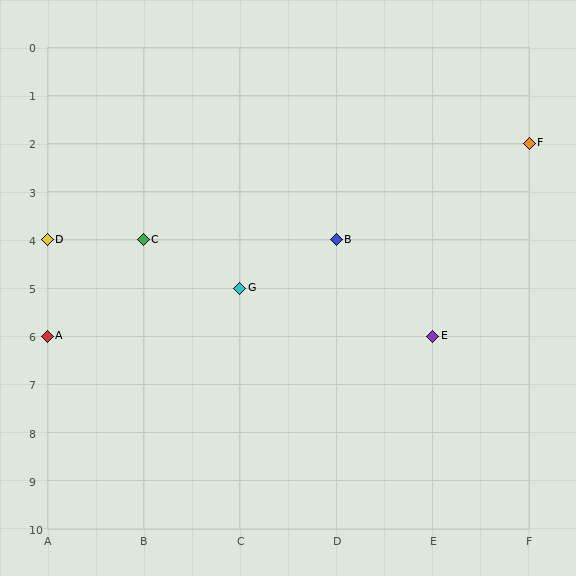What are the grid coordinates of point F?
Point F is at grid coordinates (F, 2).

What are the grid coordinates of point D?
Point D is at grid coordinates (A, 4).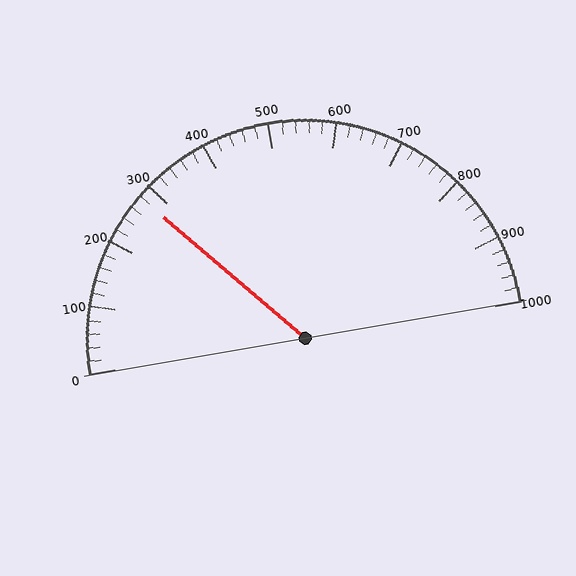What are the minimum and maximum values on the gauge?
The gauge ranges from 0 to 1000.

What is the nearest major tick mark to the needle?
The nearest major tick mark is 300.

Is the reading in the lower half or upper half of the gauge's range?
The reading is in the lower half of the range (0 to 1000).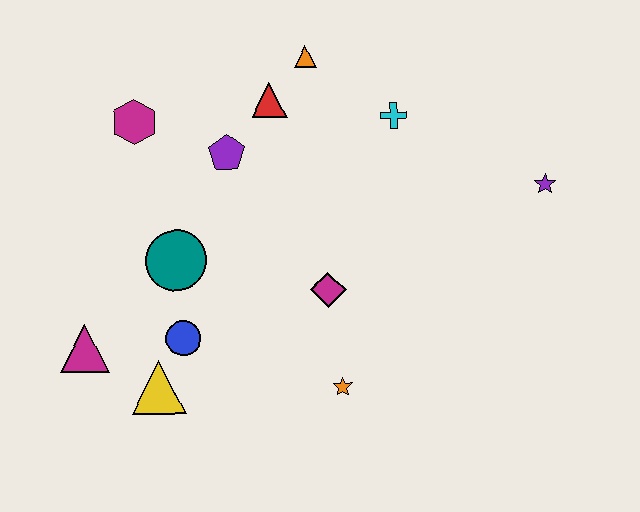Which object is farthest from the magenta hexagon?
The purple star is farthest from the magenta hexagon.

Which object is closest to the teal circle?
The blue circle is closest to the teal circle.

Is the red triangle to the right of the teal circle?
Yes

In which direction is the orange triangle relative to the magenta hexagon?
The orange triangle is to the right of the magenta hexagon.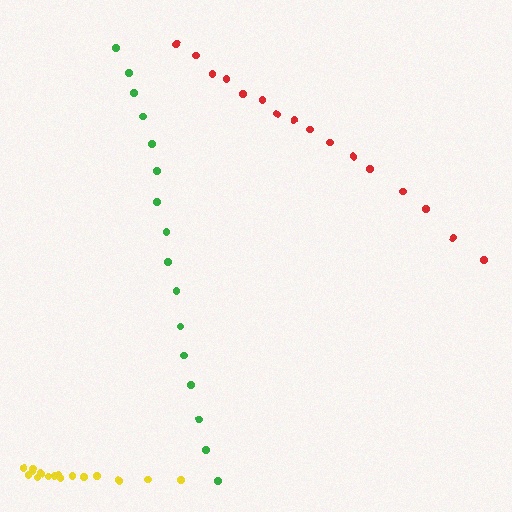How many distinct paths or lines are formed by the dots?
There are 3 distinct paths.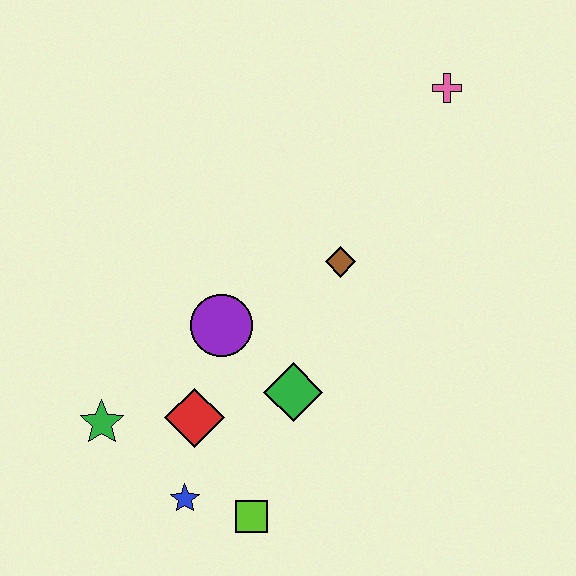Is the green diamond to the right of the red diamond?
Yes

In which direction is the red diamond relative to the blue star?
The red diamond is above the blue star.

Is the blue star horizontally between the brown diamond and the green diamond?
No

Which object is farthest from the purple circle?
The pink cross is farthest from the purple circle.